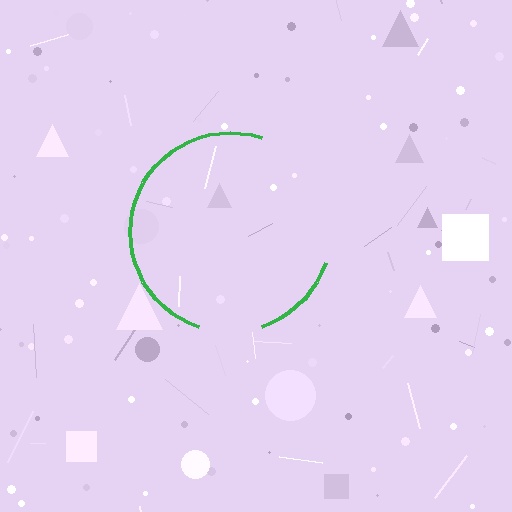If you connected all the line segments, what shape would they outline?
They would outline a circle.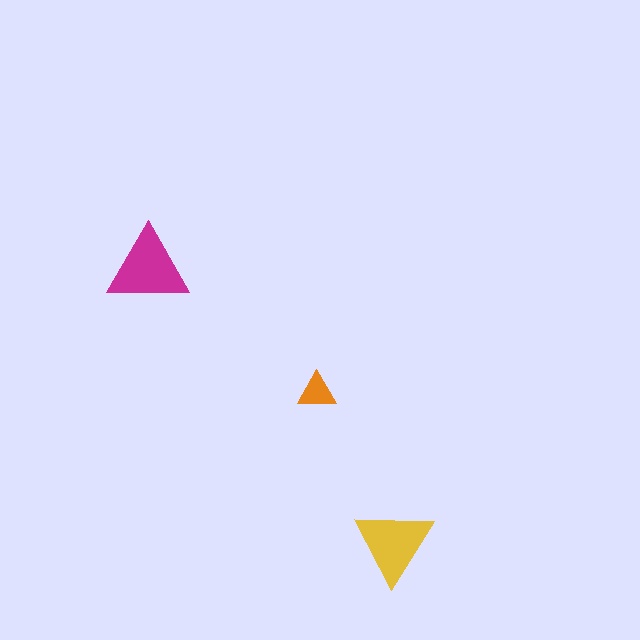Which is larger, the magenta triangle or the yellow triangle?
The magenta one.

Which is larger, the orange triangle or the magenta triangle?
The magenta one.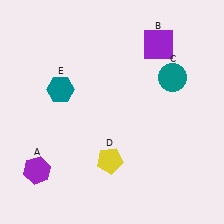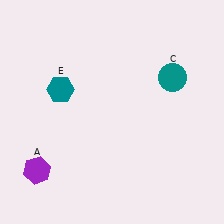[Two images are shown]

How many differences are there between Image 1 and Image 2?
There are 2 differences between the two images.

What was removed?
The yellow pentagon (D), the purple square (B) were removed in Image 2.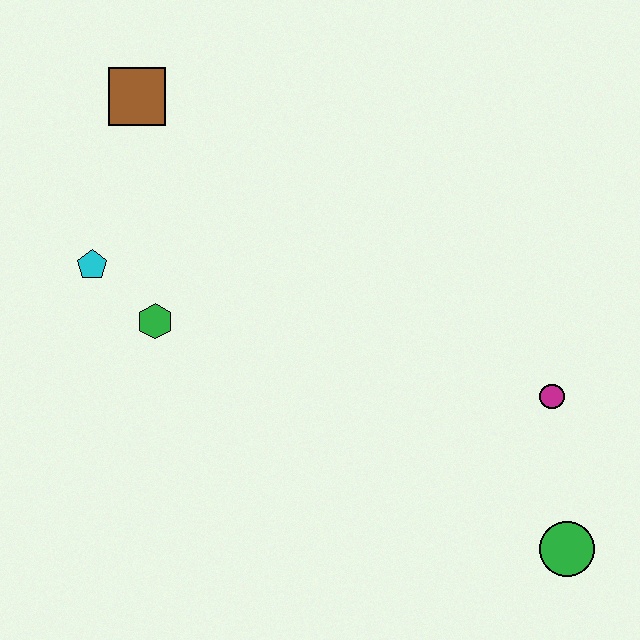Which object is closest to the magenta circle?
The green circle is closest to the magenta circle.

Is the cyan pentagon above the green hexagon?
Yes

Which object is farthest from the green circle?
The brown square is farthest from the green circle.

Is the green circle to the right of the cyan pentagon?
Yes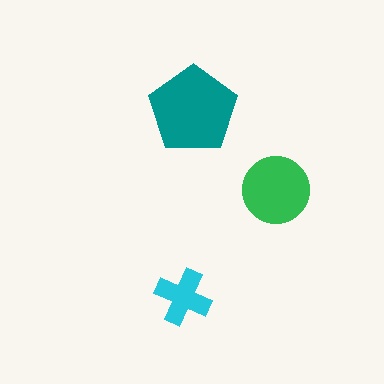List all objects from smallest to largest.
The cyan cross, the green circle, the teal pentagon.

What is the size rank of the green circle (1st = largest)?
2nd.